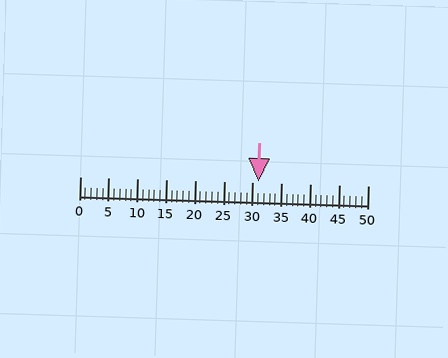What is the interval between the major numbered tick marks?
The major tick marks are spaced 5 units apart.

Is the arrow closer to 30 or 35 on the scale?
The arrow is closer to 30.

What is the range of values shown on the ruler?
The ruler shows values from 0 to 50.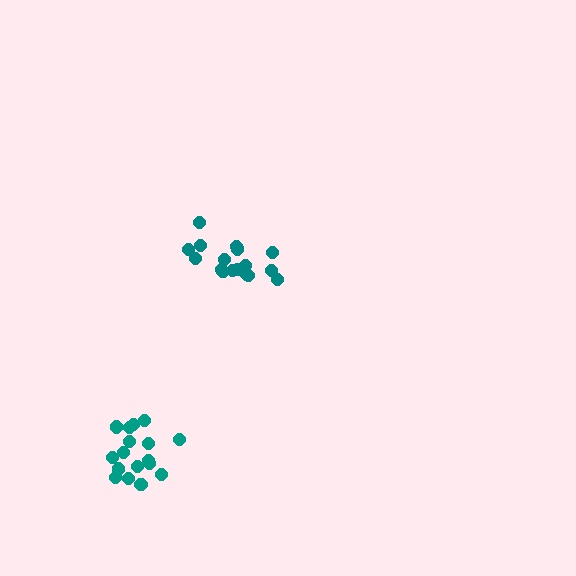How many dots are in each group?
Group 1: 17 dots, Group 2: 17 dots (34 total).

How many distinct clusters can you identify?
There are 2 distinct clusters.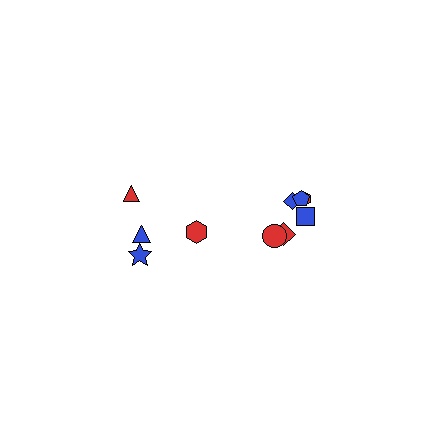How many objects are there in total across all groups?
There are 10 objects.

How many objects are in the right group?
There are 6 objects.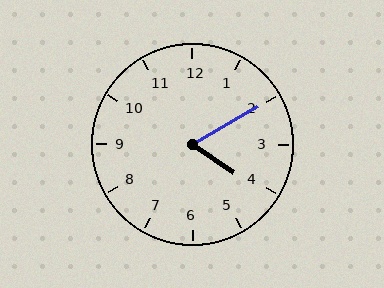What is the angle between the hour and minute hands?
Approximately 65 degrees.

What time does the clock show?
4:10.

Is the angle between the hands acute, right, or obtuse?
It is acute.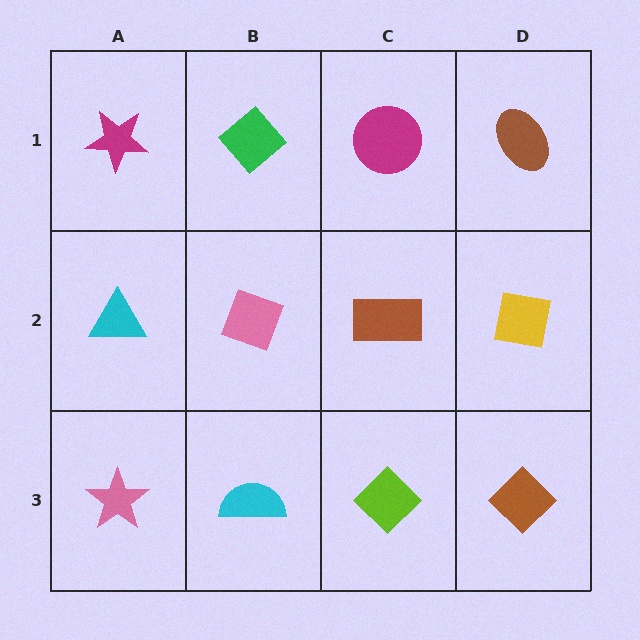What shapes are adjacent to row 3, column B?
A pink diamond (row 2, column B), a pink star (row 3, column A), a lime diamond (row 3, column C).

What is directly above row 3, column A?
A cyan triangle.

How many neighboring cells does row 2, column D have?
3.